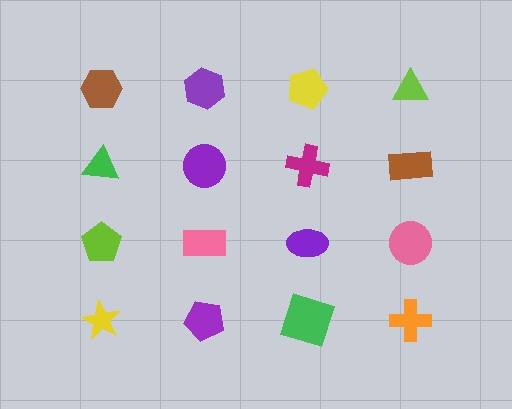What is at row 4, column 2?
A purple pentagon.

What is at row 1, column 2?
A purple hexagon.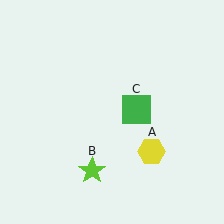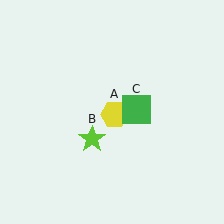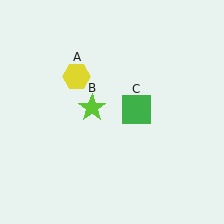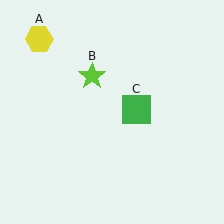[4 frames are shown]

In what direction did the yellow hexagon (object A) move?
The yellow hexagon (object A) moved up and to the left.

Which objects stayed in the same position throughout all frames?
Green square (object C) remained stationary.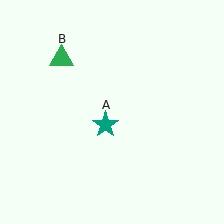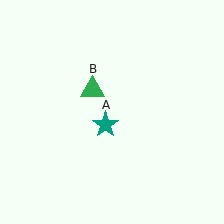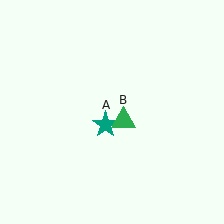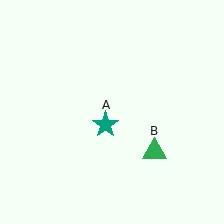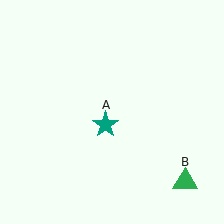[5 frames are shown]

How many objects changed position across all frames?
1 object changed position: green triangle (object B).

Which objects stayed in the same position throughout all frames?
Teal star (object A) remained stationary.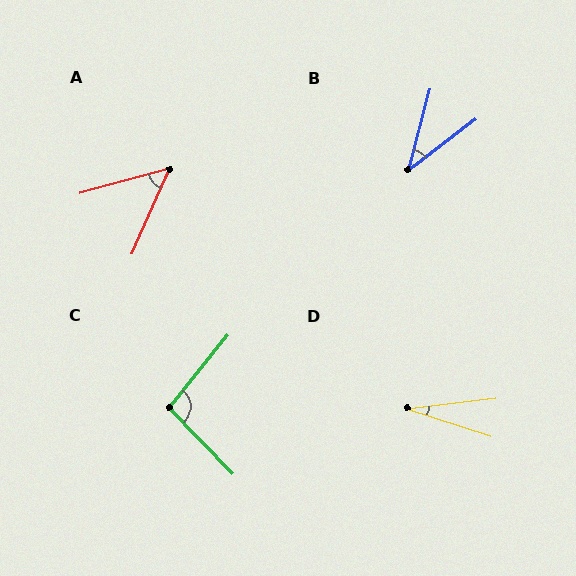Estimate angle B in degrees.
Approximately 38 degrees.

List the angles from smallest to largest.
D (25°), B (38°), A (51°), C (97°).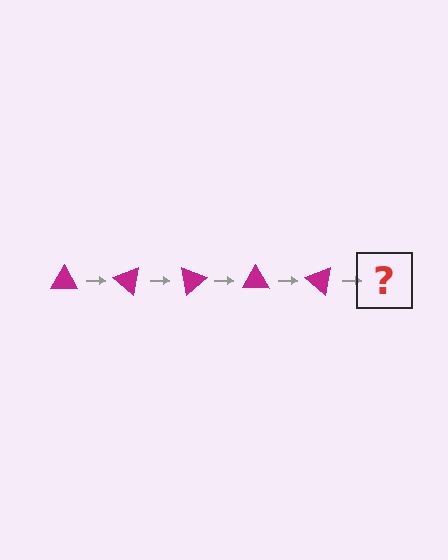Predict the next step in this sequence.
The next step is a magenta triangle rotated 200 degrees.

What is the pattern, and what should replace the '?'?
The pattern is that the triangle rotates 40 degrees each step. The '?' should be a magenta triangle rotated 200 degrees.